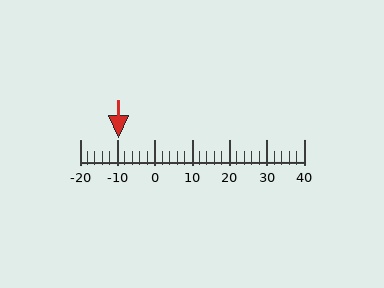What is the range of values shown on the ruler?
The ruler shows values from -20 to 40.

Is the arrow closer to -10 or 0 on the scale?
The arrow is closer to -10.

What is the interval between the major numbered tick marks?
The major tick marks are spaced 10 units apart.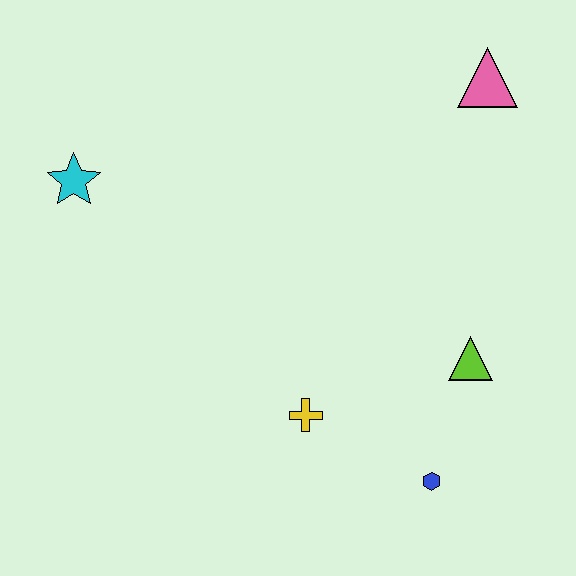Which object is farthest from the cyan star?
The blue hexagon is farthest from the cyan star.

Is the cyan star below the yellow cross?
No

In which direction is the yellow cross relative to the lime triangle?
The yellow cross is to the left of the lime triangle.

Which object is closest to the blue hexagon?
The lime triangle is closest to the blue hexagon.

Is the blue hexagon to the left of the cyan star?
No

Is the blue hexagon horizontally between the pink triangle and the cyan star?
Yes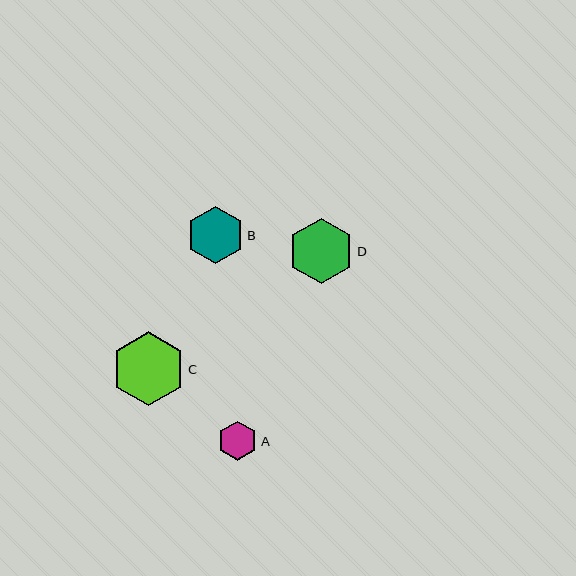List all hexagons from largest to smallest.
From largest to smallest: C, D, B, A.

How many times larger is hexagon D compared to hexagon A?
Hexagon D is approximately 1.7 times the size of hexagon A.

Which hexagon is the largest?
Hexagon C is the largest with a size of approximately 74 pixels.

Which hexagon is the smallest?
Hexagon A is the smallest with a size of approximately 39 pixels.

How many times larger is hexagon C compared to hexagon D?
Hexagon C is approximately 1.1 times the size of hexagon D.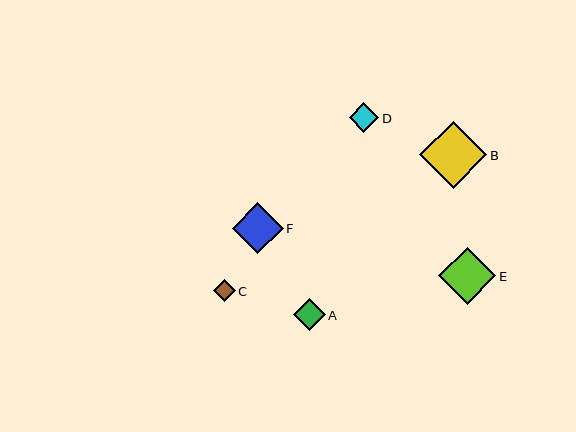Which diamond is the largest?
Diamond B is the largest with a size of approximately 67 pixels.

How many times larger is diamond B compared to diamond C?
Diamond B is approximately 3.1 times the size of diamond C.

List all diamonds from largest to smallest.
From largest to smallest: B, E, F, A, D, C.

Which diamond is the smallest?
Diamond C is the smallest with a size of approximately 22 pixels.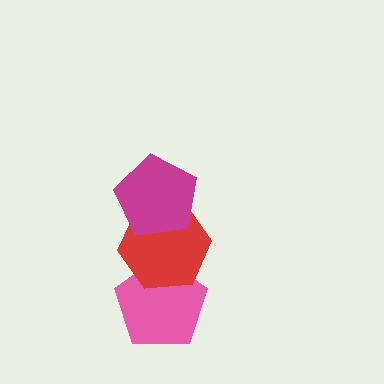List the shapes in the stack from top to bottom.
From top to bottom: the magenta pentagon, the red hexagon, the pink pentagon.